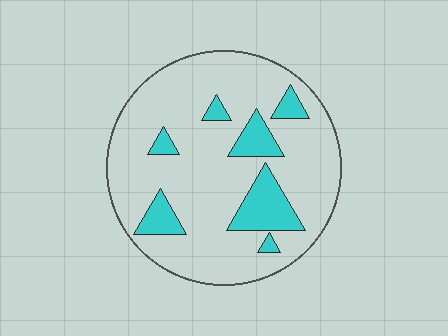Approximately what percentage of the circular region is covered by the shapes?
Approximately 15%.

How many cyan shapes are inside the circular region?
7.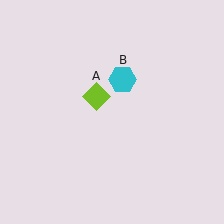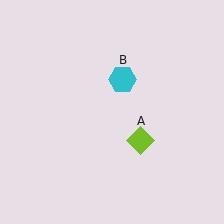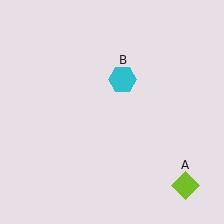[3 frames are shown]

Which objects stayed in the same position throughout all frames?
Cyan hexagon (object B) remained stationary.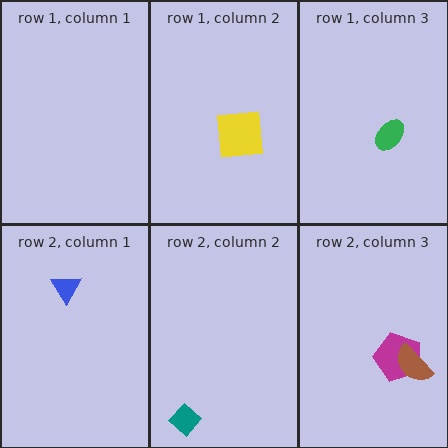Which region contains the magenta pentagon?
The row 2, column 3 region.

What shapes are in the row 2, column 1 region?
The blue triangle.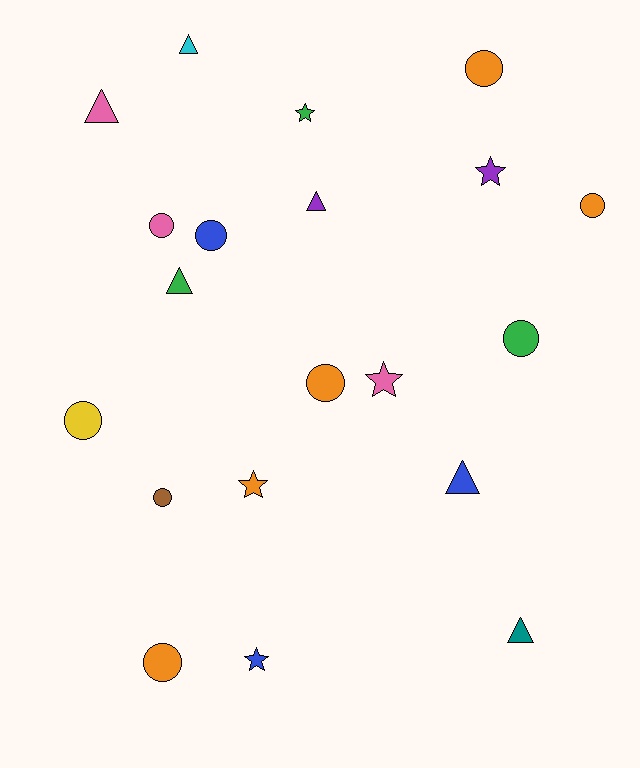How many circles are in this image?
There are 9 circles.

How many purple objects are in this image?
There are 2 purple objects.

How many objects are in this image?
There are 20 objects.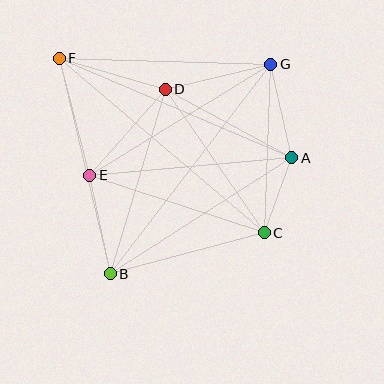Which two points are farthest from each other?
Points C and F are farthest from each other.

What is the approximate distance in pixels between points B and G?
The distance between B and G is approximately 264 pixels.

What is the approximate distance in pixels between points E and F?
The distance between E and F is approximately 121 pixels.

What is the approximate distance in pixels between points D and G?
The distance between D and G is approximately 108 pixels.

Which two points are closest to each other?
Points A and C are closest to each other.